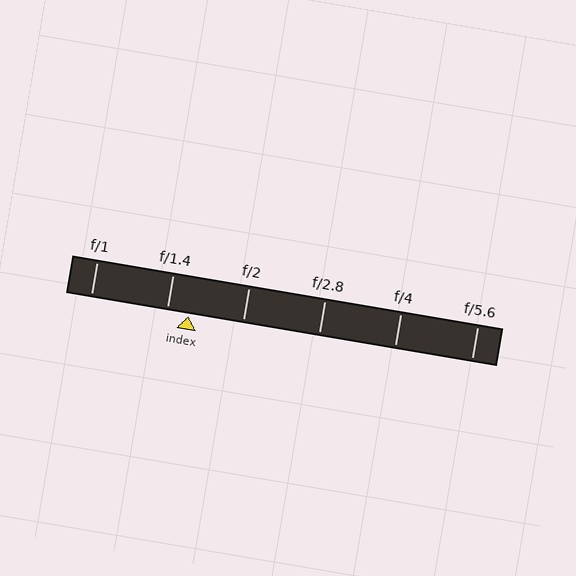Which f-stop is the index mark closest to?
The index mark is closest to f/1.4.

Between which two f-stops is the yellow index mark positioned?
The index mark is between f/1.4 and f/2.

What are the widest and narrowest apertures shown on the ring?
The widest aperture shown is f/1 and the narrowest is f/5.6.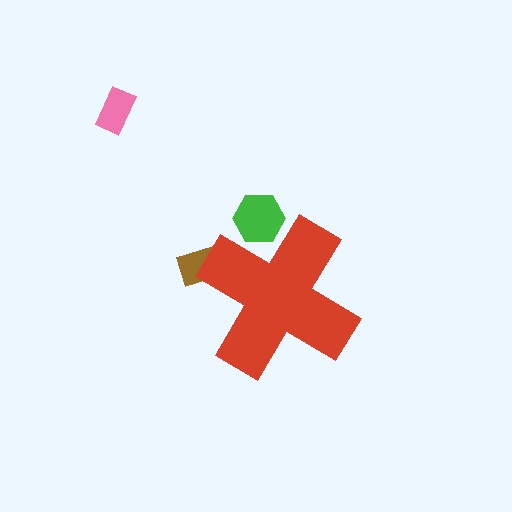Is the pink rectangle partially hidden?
No, the pink rectangle is fully visible.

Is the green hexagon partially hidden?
Yes, the green hexagon is partially hidden behind the red cross.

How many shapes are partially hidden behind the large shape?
2 shapes are partially hidden.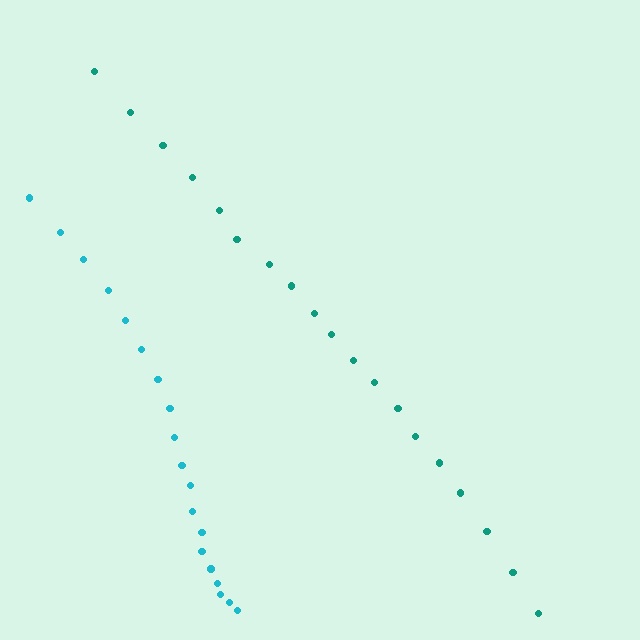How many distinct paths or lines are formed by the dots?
There are 2 distinct paths.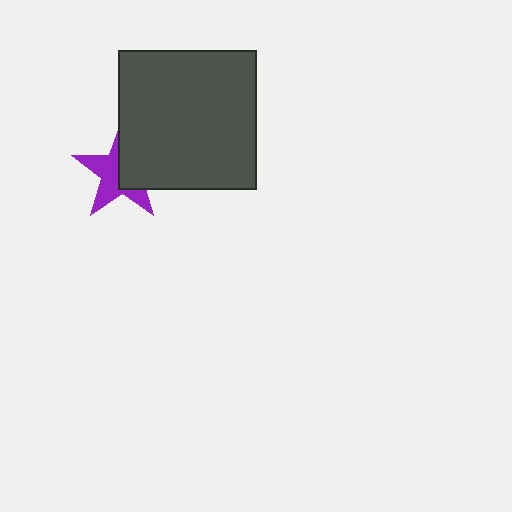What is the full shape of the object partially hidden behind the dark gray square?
The partially hidden object is a purple star.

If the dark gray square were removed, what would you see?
You would see the complete purple star.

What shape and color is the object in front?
The object in front is a dark gray square.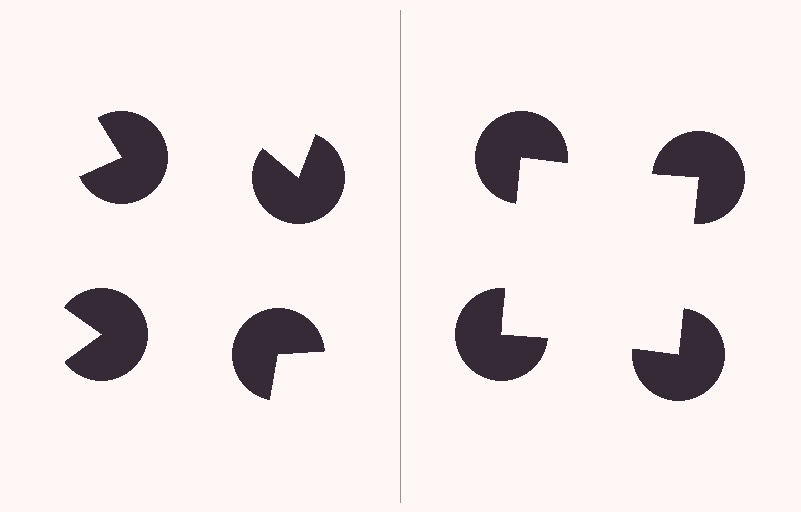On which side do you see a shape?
An illusory square appears on the right side. On the left side the wedge cuts are rotated, so no coherent shape forms.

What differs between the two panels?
The pac-man discs are positioned identically on both sides; only the wedge orientations differ. On the right they align to a square; on the left they are misaligned.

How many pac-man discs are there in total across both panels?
8 — 4 on each side.